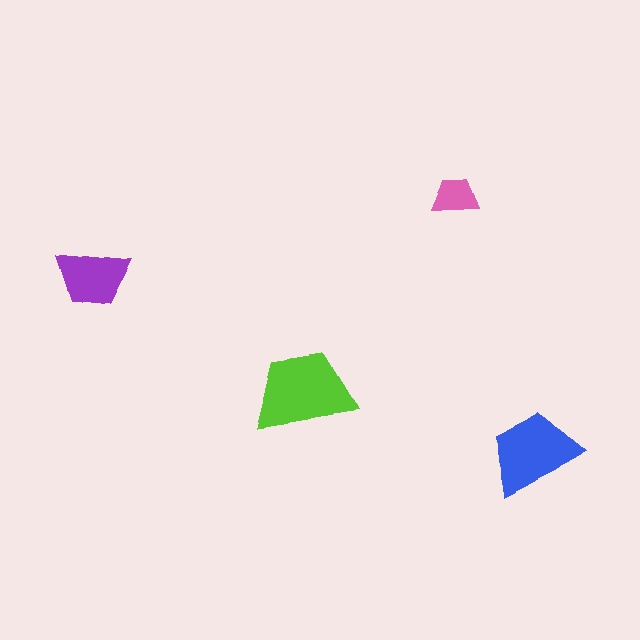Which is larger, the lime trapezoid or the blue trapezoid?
The lime one.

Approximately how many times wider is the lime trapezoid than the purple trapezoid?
About 1.5 times wider.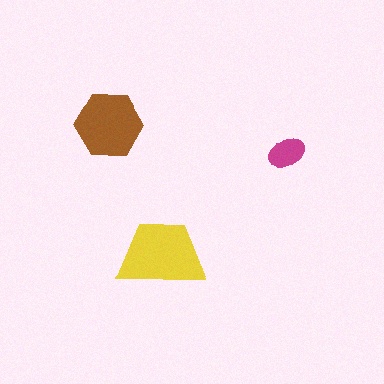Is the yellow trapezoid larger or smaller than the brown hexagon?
Larger.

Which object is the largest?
The yellow trapezoid.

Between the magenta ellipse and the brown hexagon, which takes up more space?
The brown hexagon.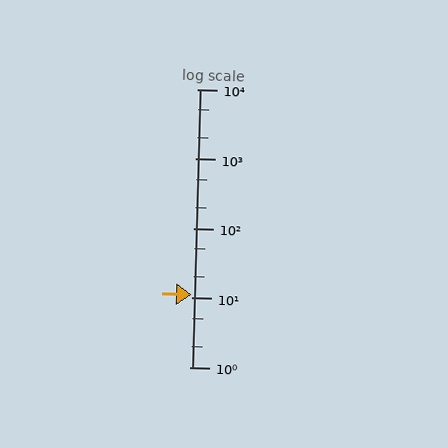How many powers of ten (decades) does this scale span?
The scale spans 4 decades, from 1 to 10000.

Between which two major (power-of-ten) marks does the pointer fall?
The pointer is between 10 and 100.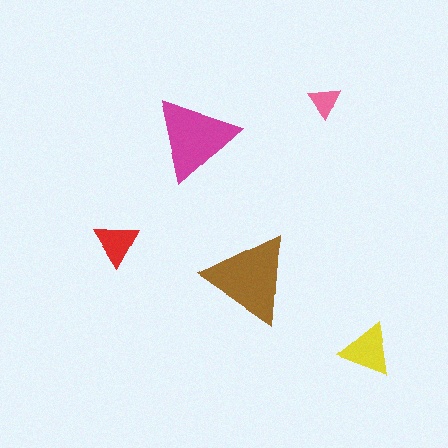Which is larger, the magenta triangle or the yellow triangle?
The magenta one.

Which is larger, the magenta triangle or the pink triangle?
The magenta one.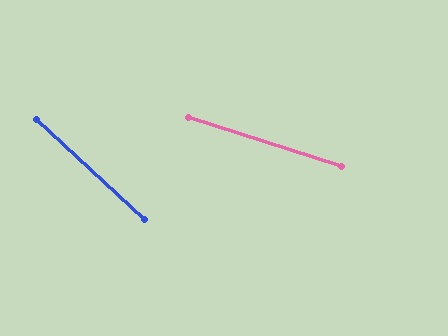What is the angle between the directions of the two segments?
Approximately 25 degrees.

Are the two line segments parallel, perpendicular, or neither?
Neither parallel nor perpendicular — they differ by about 25°.